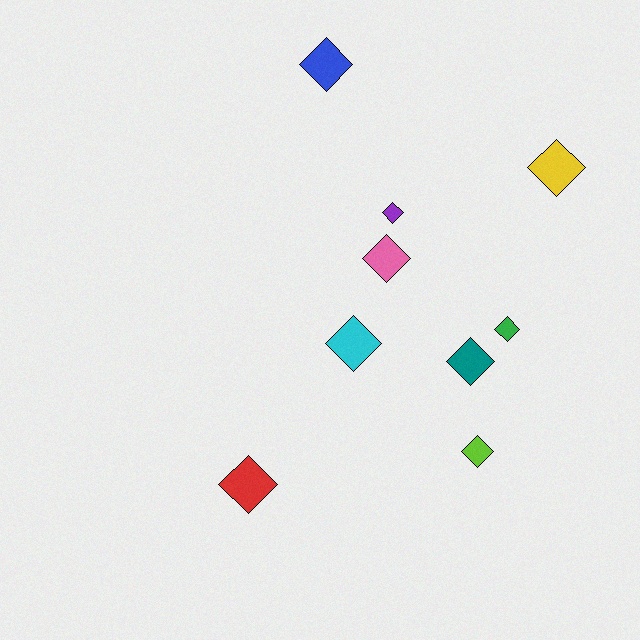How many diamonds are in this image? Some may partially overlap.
There are 9 diamonds.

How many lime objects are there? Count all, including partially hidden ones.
There is 1 lime object.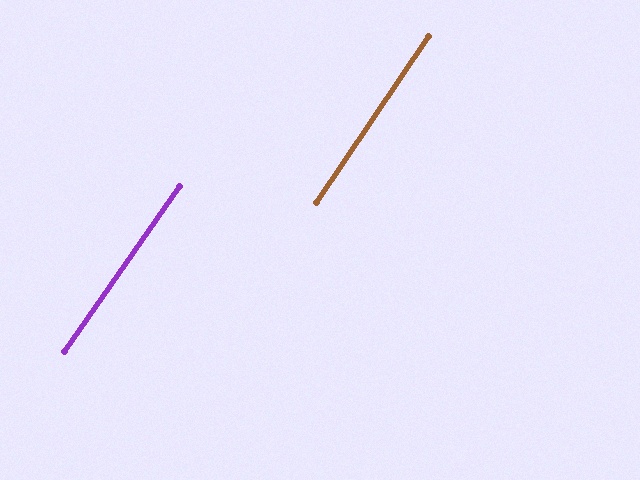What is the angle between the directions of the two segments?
Approximately 1 degree.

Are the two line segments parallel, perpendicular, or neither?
Parallel — their directions differ by only 0.9°.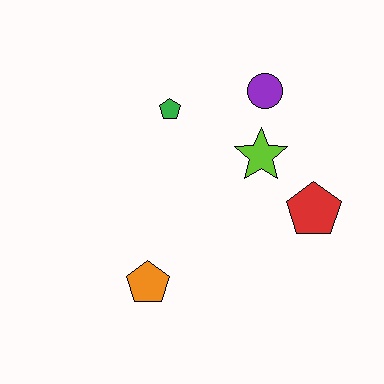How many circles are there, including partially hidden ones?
There is 1 circle.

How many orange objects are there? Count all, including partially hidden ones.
There is 1 orange object.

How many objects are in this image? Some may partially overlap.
There are 5 objects.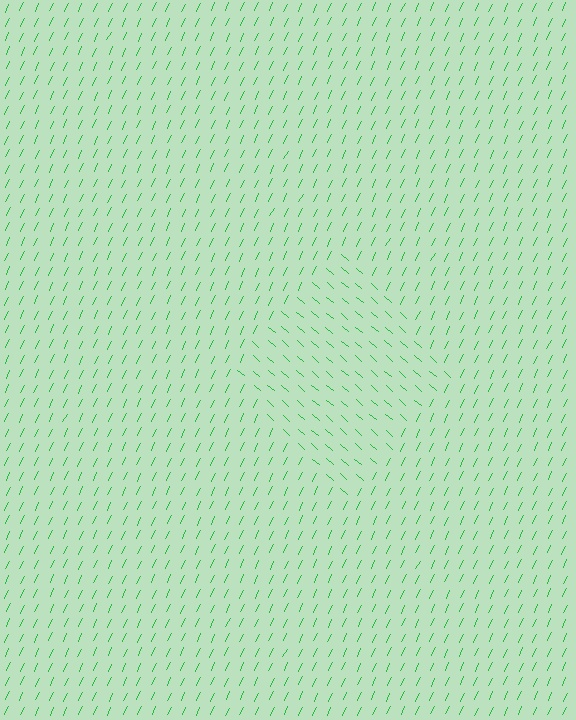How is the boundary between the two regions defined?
The boundary is defined purely by a change in line orientation (approximately 74 degrees difference). All lines are the same color and thickness.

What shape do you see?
I see a diamond.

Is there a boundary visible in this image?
Yes, there is a texture boundary formed by a change in line orientation.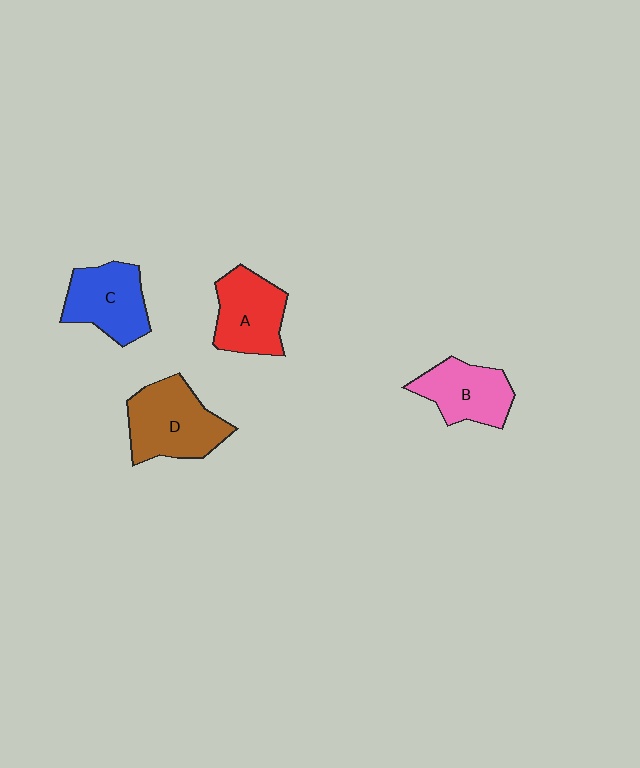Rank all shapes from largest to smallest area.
From largest to smallest: D (brown), C (blue), A (red), B (pink).